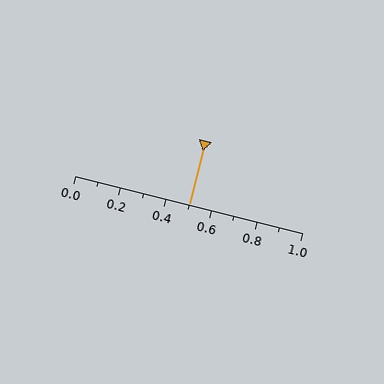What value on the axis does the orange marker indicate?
The marker indicates approximately 0.5.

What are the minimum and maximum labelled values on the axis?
The axis runs from 0.0 to 1.0.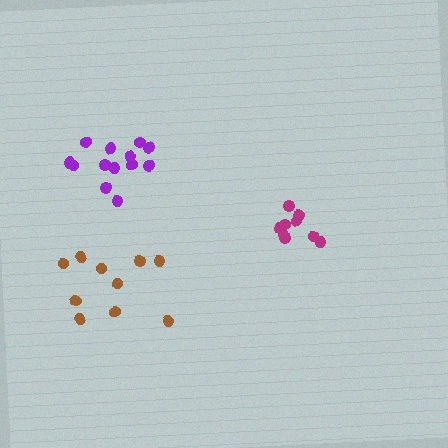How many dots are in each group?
Group 1: 9 dots, Group 2: 10 dots, Group 3: 13 dots (32 total).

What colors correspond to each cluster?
The clusters are colored: magenta, brown, purple.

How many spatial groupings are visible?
There are 3 spatial groupings.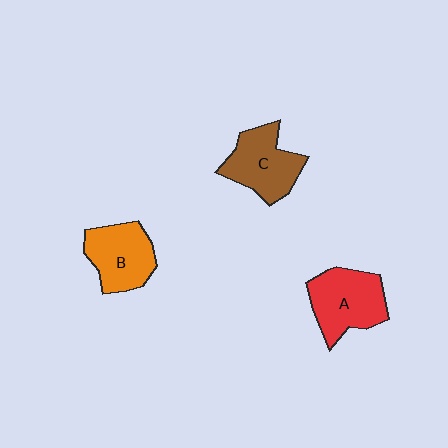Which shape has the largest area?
Shape A (red).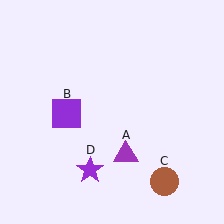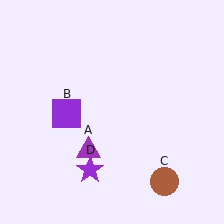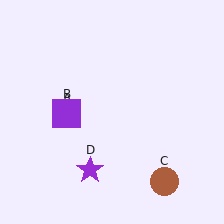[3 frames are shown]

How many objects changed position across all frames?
1 object changed position: purple triangle (object A).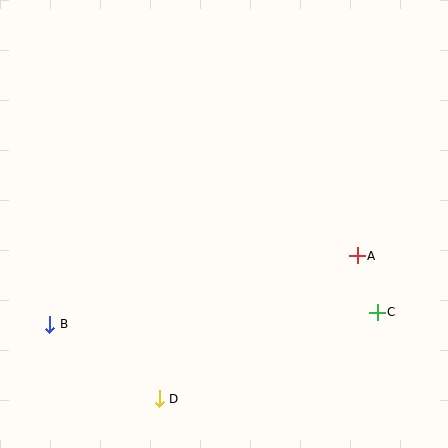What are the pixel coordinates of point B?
Point B is at (50, 324).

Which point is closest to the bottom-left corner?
Point B is closest to the bottom-left corner.